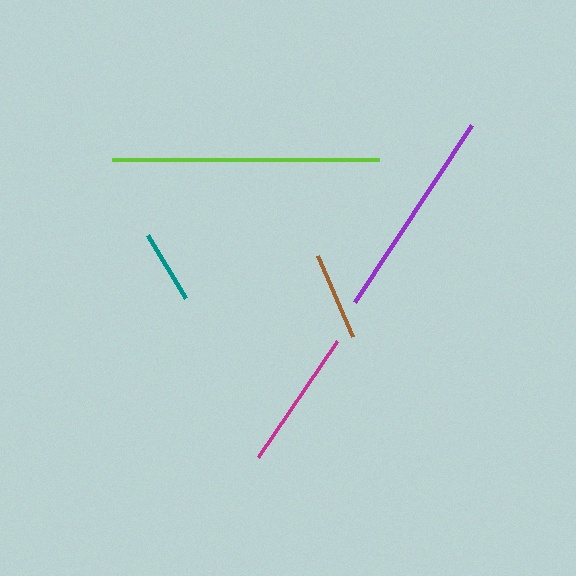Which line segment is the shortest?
The teal line is the shortest at approximately 74 pixels.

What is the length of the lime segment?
The lime segment is approximately 267 pixels long.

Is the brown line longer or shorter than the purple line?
The purple line is longer than the brown line.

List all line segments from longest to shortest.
From longest to shortest: lime, purple, magenta, brown, teal.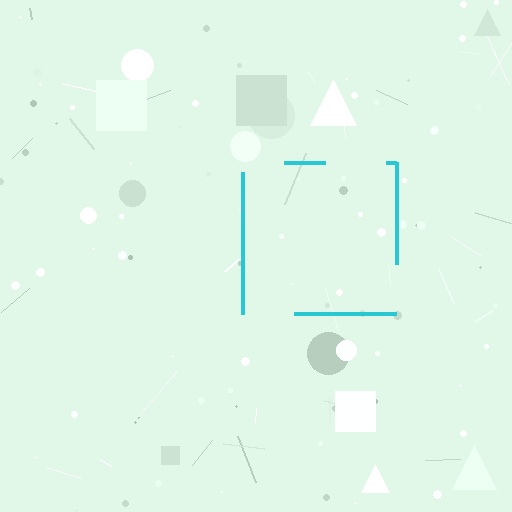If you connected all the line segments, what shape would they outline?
They would outline a square.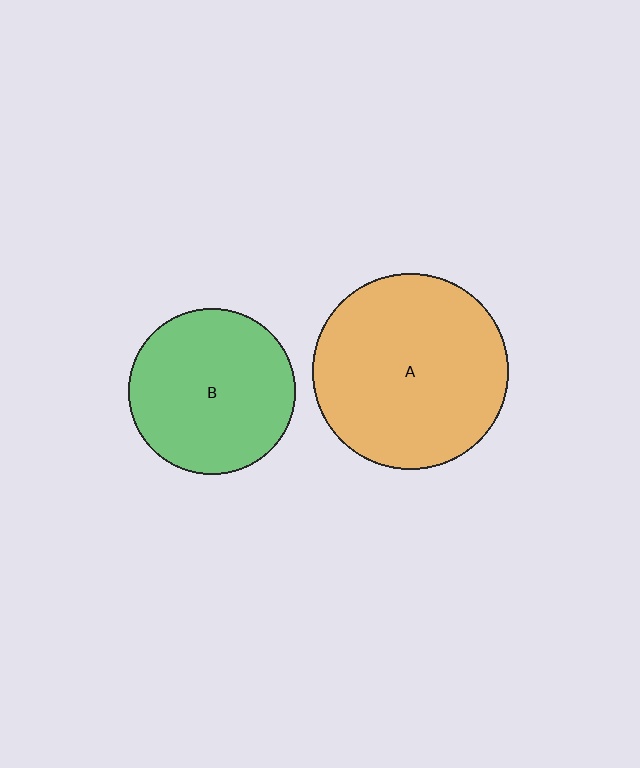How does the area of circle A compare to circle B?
Approximately 1.4 times.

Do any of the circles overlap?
No, none of the circles overlap.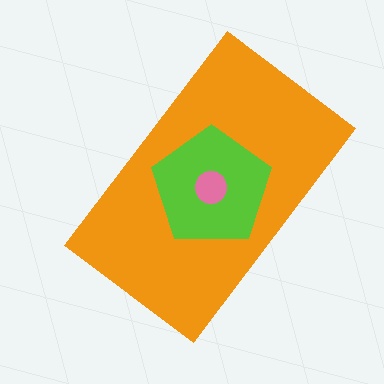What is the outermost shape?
The orange rectangle.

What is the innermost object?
The pink circle.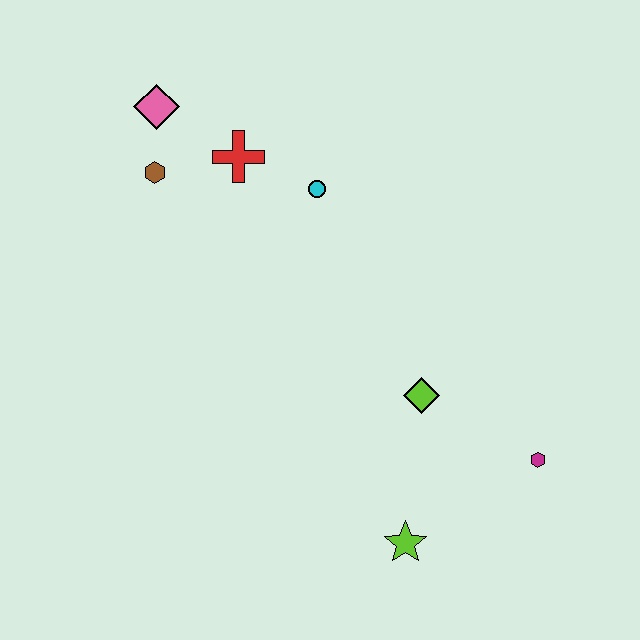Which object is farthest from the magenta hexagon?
The pink diamond is farthest from the magenta hexagon.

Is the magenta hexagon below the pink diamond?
Yes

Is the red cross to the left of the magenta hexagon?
Yes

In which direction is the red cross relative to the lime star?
The red cross is above the lime star.